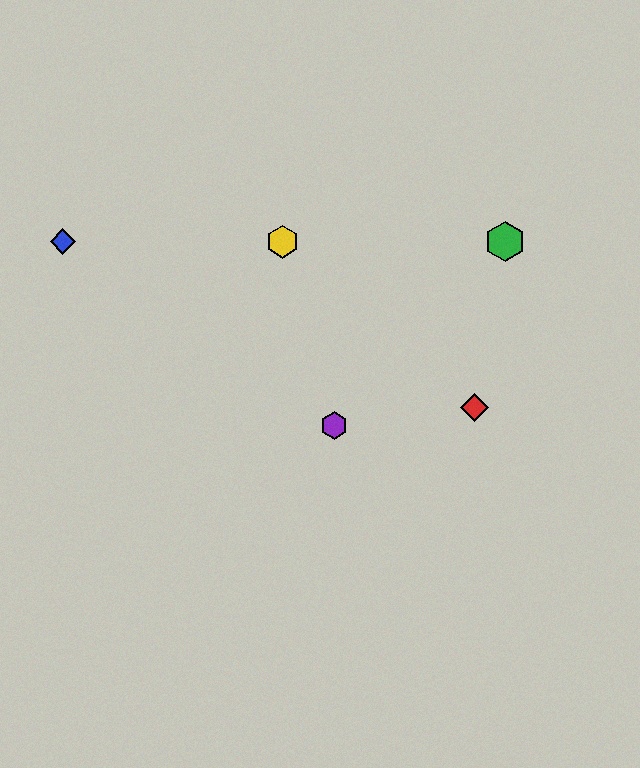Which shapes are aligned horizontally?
The blue diamond, the green hexagon, the yellow hexagon are aligned horizontally.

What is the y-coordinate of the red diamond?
The red diamond is at y≈408.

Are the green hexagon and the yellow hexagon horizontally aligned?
Yes, both are at y≈242.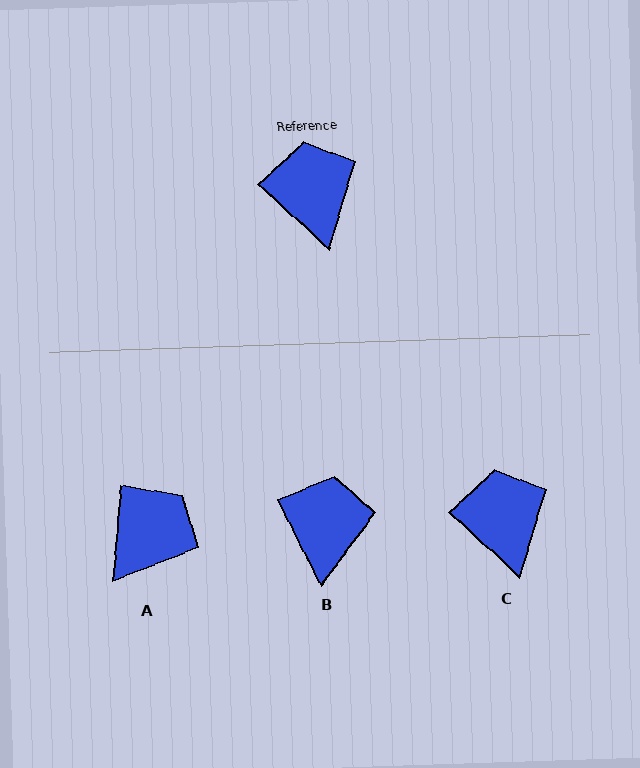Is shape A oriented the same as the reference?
No, it is off by about 52 degrees.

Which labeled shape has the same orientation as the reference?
C.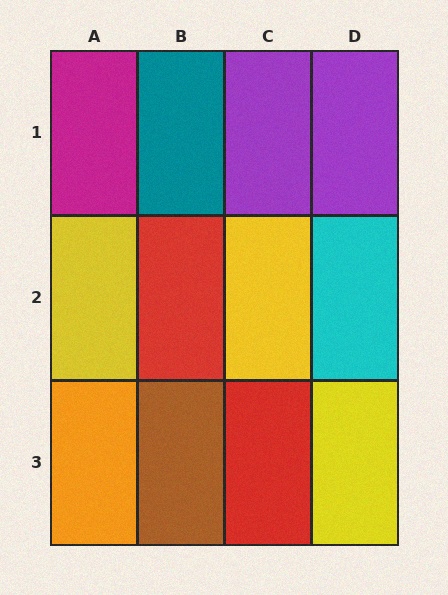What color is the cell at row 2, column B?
Red.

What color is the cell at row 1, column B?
Teal.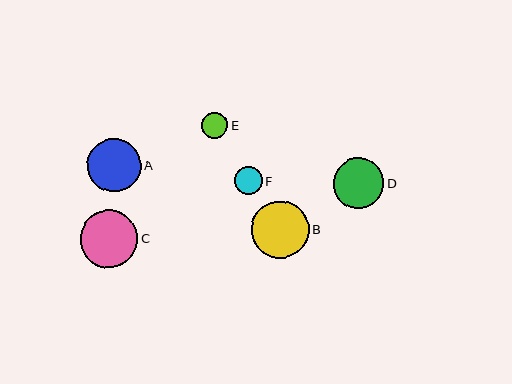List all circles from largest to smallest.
From largest to smallest: B, C, A, D, F, E.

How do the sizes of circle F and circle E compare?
Circle F and circle E are approximately the same size.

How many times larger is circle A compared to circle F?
Circle A is approximately 1.9 times the size of circle F.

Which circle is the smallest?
Circle E is the smallest with a size of approximately 26 pixels.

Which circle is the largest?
Circle B is the largest with a size of approximately 57 pixels.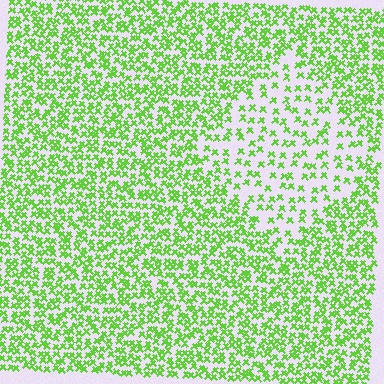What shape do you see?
I see a diamond.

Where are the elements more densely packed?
The elements are more densely packed outside the diamond boundary.